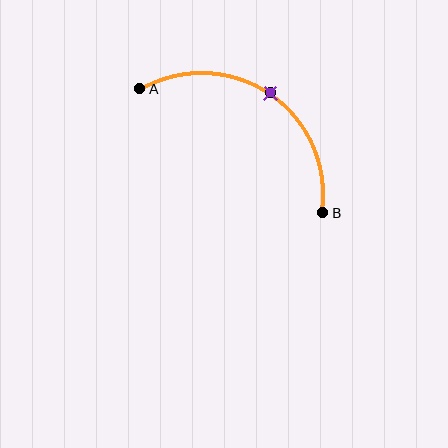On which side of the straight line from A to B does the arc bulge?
The arc bulges above and to the right of the straight line connecting A and B.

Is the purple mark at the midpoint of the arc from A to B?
Yes. The purple mark lies on the arc at equal arc-length from both A and B — it is the arc midpoint.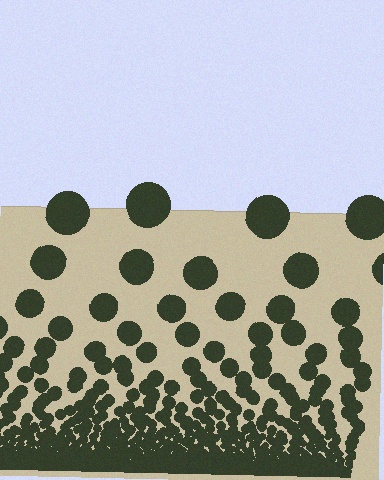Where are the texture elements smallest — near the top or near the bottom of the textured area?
Near the bottom.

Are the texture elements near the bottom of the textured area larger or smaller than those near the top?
Smaller. The gradient is inverted — elements near the bottom are smaller and denser.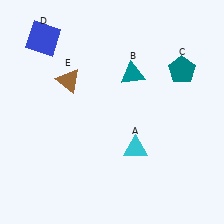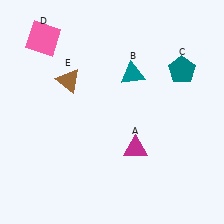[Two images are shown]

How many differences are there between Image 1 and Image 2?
There are 2 differences between the two images.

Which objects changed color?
A changed from cyan to magenta. D changed from blue to pink.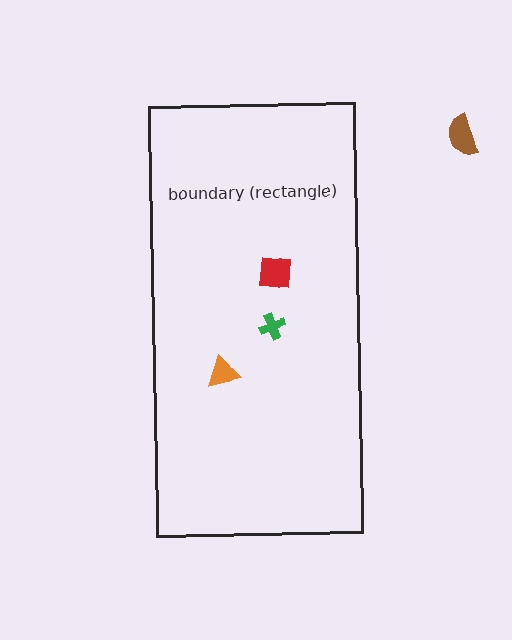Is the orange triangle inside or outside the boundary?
Inside.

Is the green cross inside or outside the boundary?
Inside.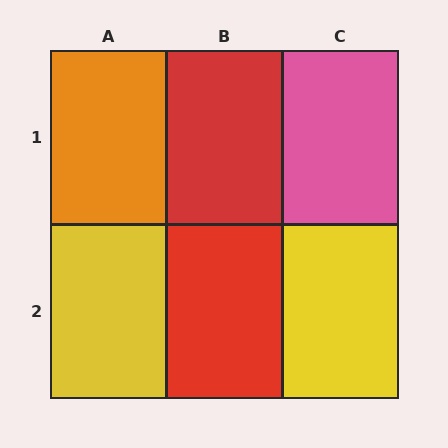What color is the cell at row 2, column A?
Yellow.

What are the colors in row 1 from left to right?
Orange, red, pink.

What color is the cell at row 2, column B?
Red.